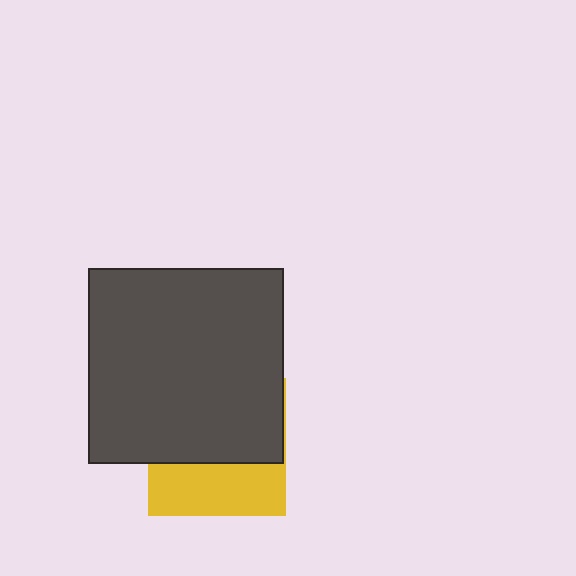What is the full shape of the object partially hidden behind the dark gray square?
The partially hidden object is a yellow square.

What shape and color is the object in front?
The object in front is a dark gray square.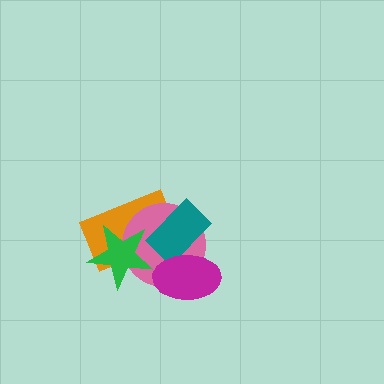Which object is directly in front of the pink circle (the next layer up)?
The green star is directly in front of the pink circle.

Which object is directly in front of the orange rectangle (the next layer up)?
The pink circle is directly in front of the orange rectangle.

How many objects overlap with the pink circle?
4 objects overlap with the pink circle.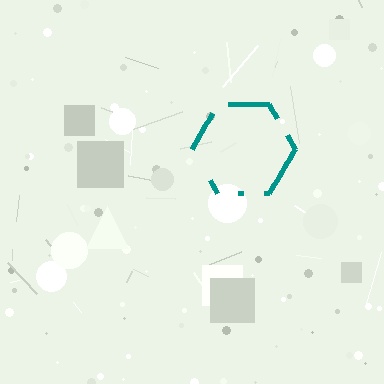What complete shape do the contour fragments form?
The contour fragments form a hexagon.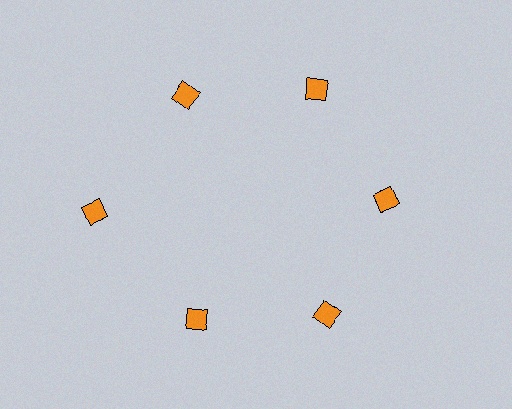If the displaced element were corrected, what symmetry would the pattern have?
It would have 6-fold rotational symmetry — the pattern would map onto itself every 60 degrees.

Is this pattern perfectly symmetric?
No. The 6 orange squares are arranged in a ring, but one element near the 9 o'clock position is pushed outward from the center, breaking the 6-fold rotational symmetry.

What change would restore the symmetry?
The symmetry would be restored by moving it inward, back onto the ring so that all 6 squares sit at equal angles and equal distance from the center.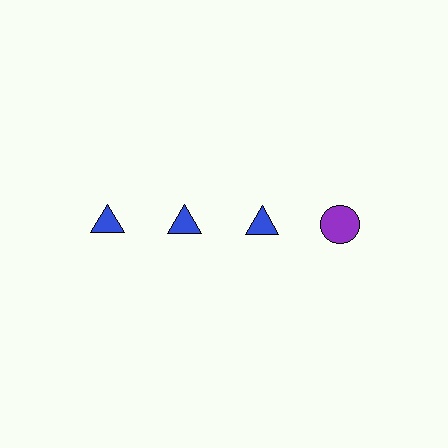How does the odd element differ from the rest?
It differs in both color (purple instead of blue) and shape (circle instead of triangle).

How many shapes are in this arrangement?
There are 4 shapes arranged in a grid pattern.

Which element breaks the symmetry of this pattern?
The purple circle in the top row, second from right column breaks the symmetry. All other shapes are blue triangles.